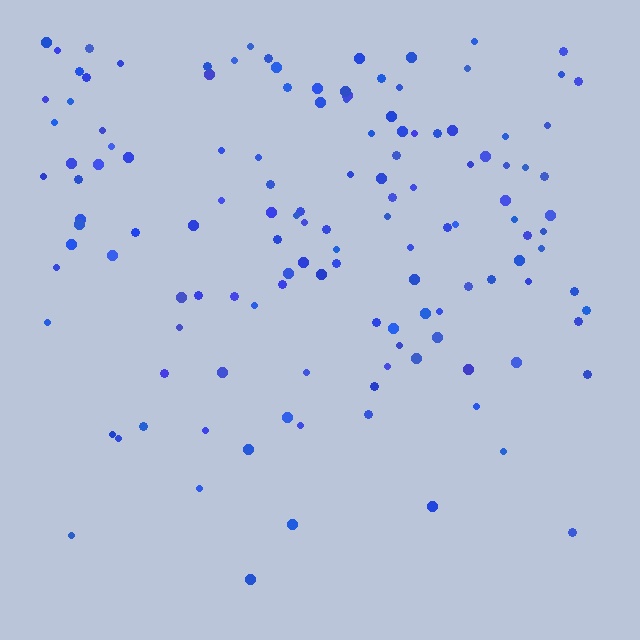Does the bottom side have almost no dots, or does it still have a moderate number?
Still a moderate number, just noticeably fewer than the top.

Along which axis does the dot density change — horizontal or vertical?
Vertical.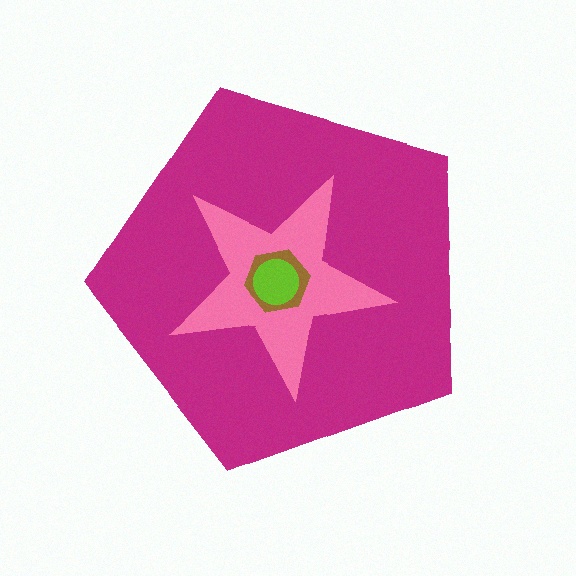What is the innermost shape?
The lime circle.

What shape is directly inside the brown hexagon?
The lime circle.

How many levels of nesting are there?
4.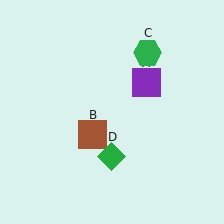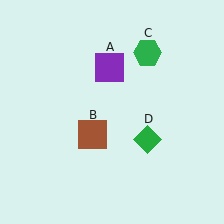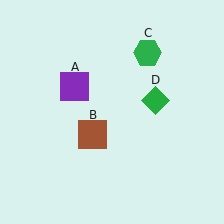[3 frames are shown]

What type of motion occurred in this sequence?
The purple square (object A), green diamond (object D) rotated counterclockwise around the center of the scene.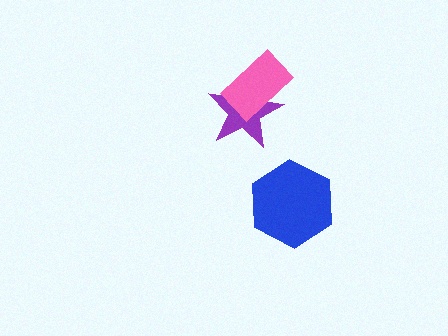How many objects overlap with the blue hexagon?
0 objects overlap with the blue hexagon.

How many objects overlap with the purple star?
1 object overlaps with the purple star.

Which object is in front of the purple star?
The pink rectangle is in front of the purple star.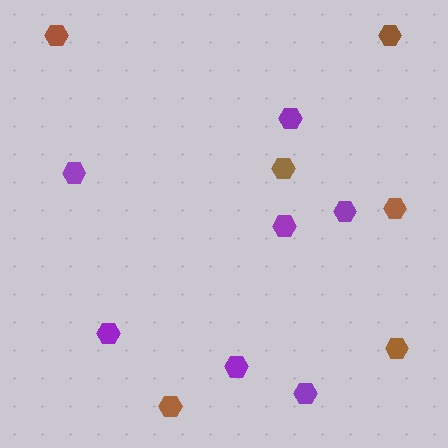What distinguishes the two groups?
There are 2 groups: one group of purple hexagons (7) and one group of brown hexagons (6).